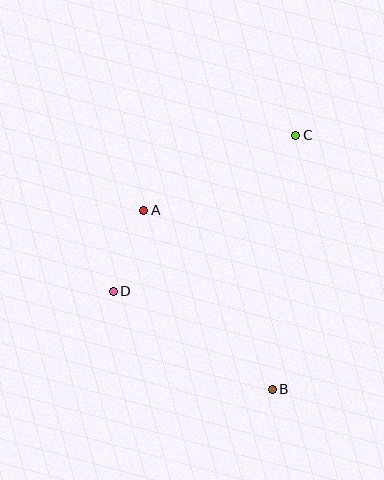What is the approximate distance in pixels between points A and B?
The distance between A and B is approximately 220 pixels.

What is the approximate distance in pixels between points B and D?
The distance between B and D is approximately 187 pixels.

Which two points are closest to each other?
Points A and D are closest to each other.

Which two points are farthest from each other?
Points B and C are farthest from each other.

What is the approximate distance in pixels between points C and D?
The distance between C and D is approximately 241 pixels.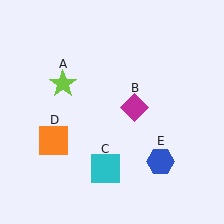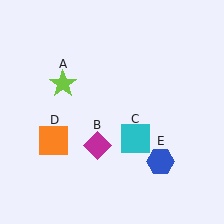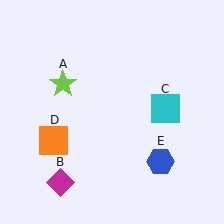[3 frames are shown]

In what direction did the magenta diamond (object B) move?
The magenta diamond (object B) moved down and to the left.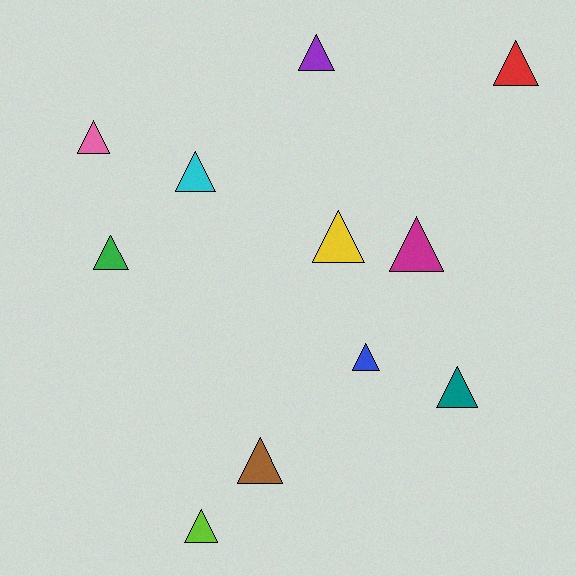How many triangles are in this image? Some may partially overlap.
There are 11 triangles.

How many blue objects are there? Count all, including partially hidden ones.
There is 1 blue object.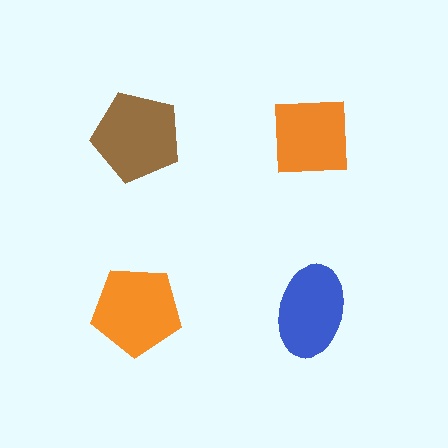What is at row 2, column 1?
An orange pentagon.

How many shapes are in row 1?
2 shapes.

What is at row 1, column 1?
A brown pentagon.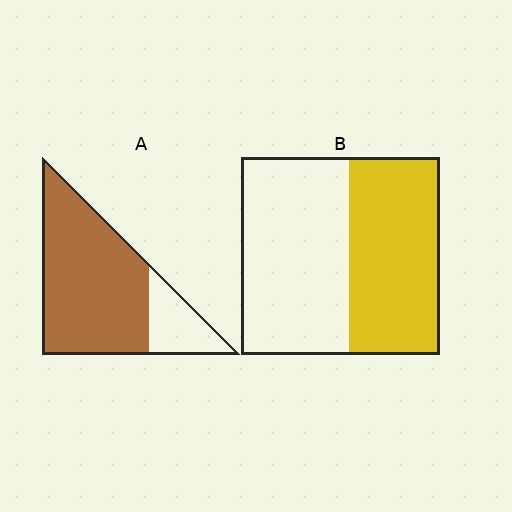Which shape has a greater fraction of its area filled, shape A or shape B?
Shape A.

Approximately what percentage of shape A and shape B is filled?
A is approximately 80% and B is approximately 45%.